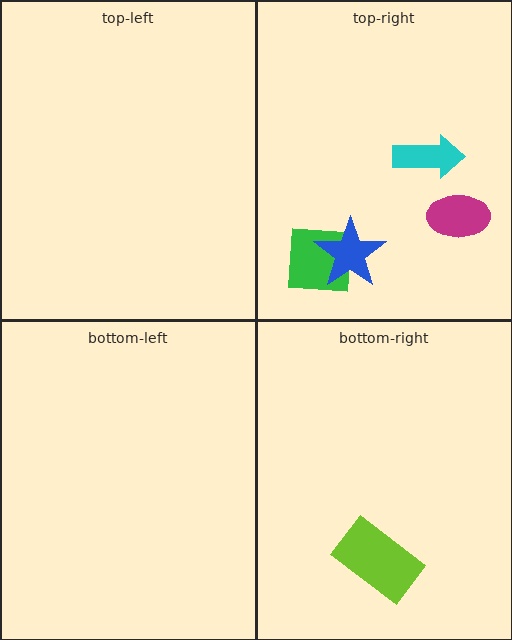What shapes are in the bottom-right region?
The lime rectangle.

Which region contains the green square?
The top-right region.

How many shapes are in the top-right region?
4.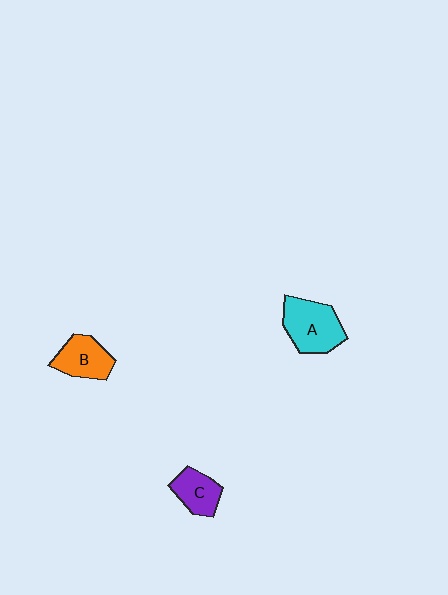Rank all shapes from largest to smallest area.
From largest to smallest: A (cyan), B (orange), C (purple).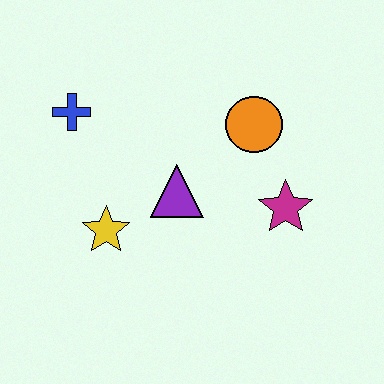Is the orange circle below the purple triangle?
No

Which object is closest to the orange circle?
The magenta star is closest to the orange circle.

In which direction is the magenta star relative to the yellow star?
The magenta star is to the right of the yellow star.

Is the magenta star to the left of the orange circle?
No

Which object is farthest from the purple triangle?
The blue cross is farthest from the purple triangle.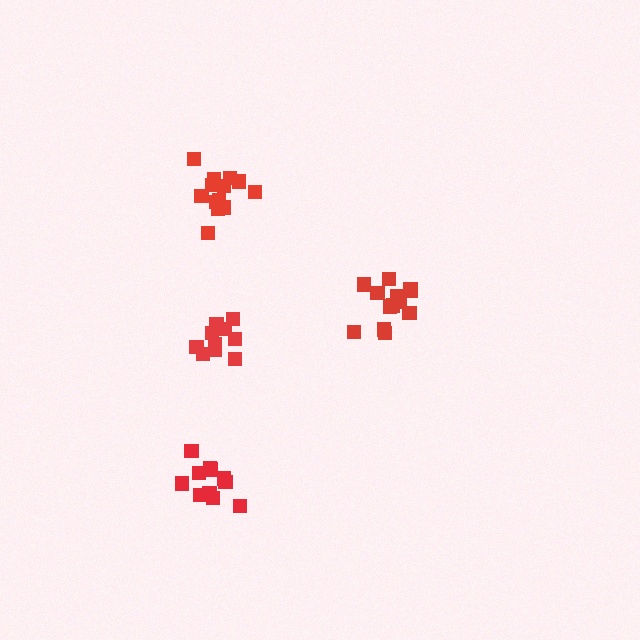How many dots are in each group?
Group 1: 11 dots, Group 2: 13 dots, Group 3: 11 dots, Group 4: 13 dots (48 total).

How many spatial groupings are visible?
There are 4 spatial groupings.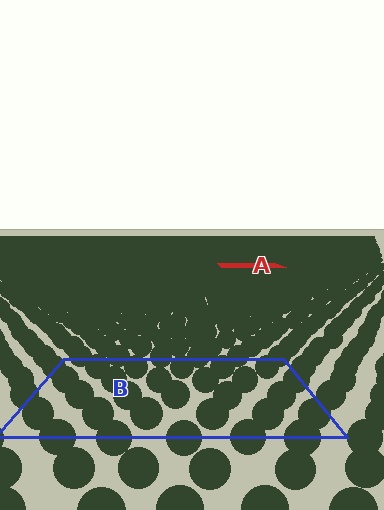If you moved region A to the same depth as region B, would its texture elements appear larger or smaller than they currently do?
They would appear larger. At a closer depth, the same texture elements are projected at a bigger on-screen size.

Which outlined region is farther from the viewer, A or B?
Region A is farther from the viewer — the texture elements inside it appear smaller and more densely packed.